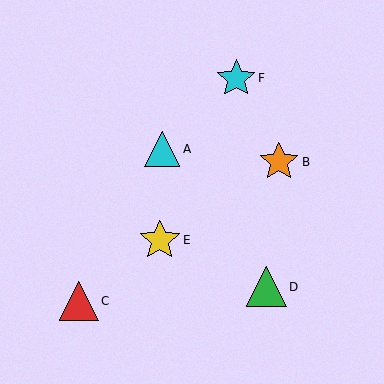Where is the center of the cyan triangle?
The center of the cyan triangle is at (162, 149).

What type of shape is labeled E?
Shape E is a yellow star.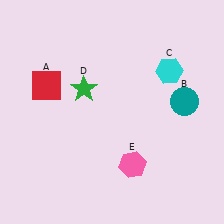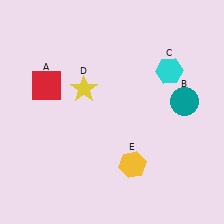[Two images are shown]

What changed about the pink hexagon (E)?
In Image 1, E is pink. In Image 2, it changed to yellow.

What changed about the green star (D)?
In Image 1, D is green. In Image 2, it changed to yellow.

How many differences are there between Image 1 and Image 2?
There are 2 differences between the two images.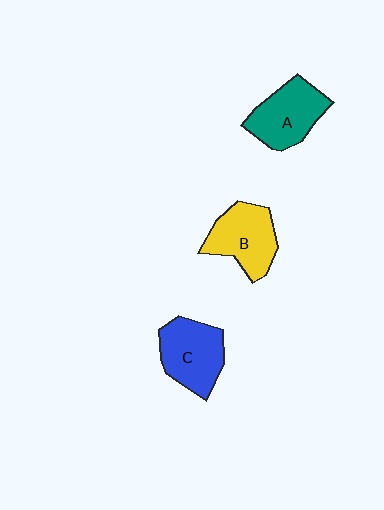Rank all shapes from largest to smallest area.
From largest to smallest: C (blue), A (teal), B (yellow).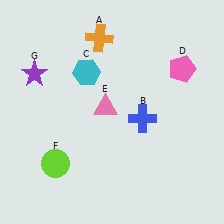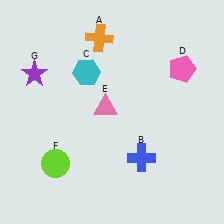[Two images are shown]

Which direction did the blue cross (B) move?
The blue cross (B) moved down.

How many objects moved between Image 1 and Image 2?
1 object moved between the two images.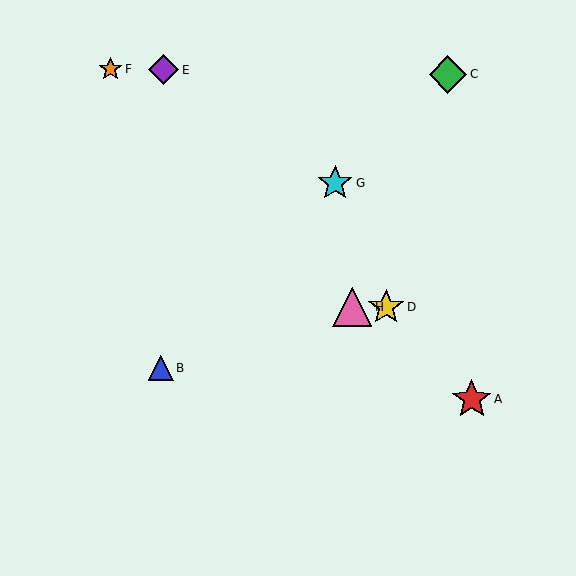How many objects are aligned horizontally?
2 objects (D, H) are aligned horizontally.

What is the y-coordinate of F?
Object F is at y≈69.